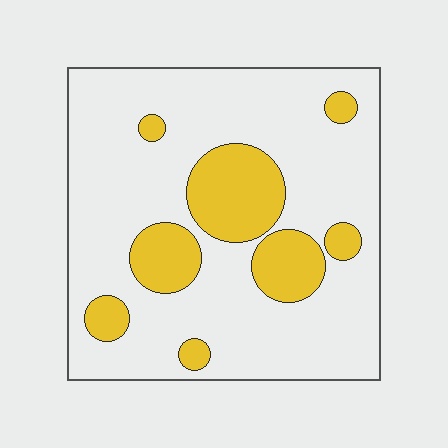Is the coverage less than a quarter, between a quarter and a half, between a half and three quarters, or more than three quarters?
Less than a quarter.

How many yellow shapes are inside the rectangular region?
8.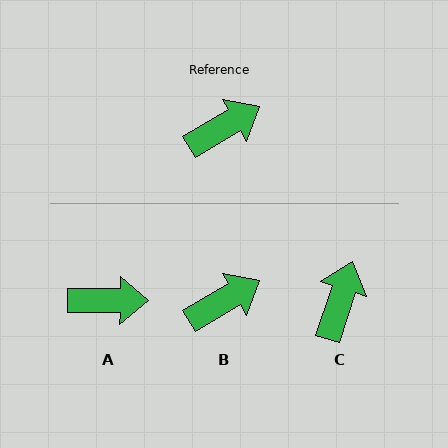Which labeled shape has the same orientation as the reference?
B.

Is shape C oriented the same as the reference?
No, it is off by about 42 degrees.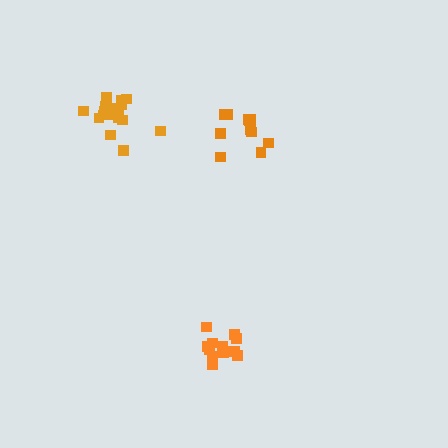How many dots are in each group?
Group 1: 13 dots, Group 2: 11 dots, Group 3: 17 dots (41 total).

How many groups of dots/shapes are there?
There are 3 groups.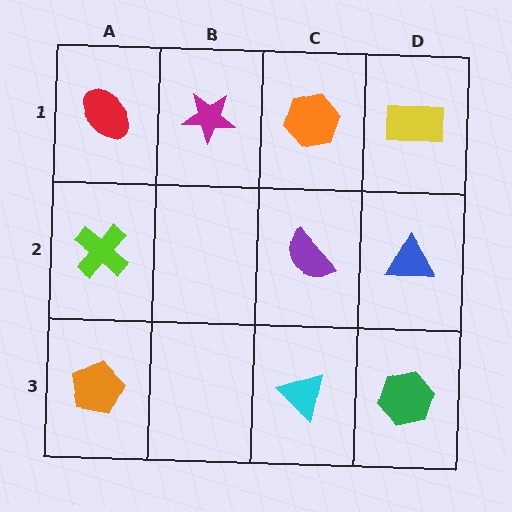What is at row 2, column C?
A purple semicircle.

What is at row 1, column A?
A red ellipse.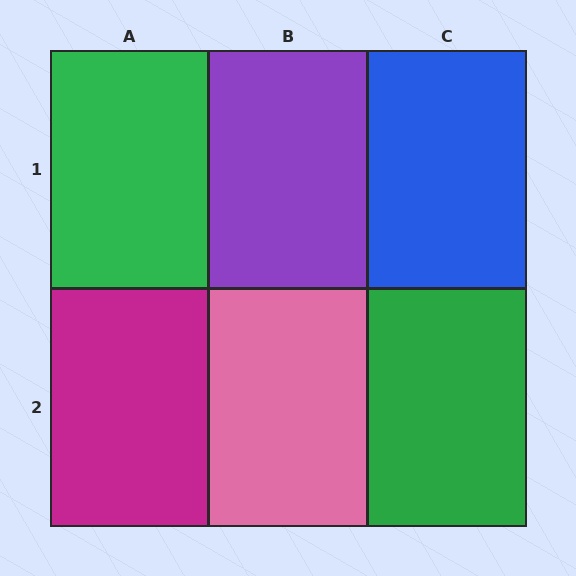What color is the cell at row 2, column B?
Pink.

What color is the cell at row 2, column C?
Green.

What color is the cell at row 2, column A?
Magenta.